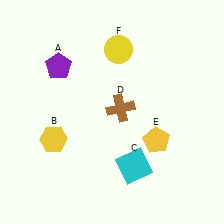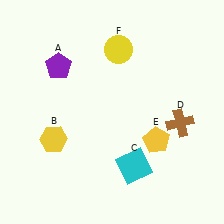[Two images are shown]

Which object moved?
The brown cross (D) moved right.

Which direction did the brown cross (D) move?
The brown cross (D) moved right.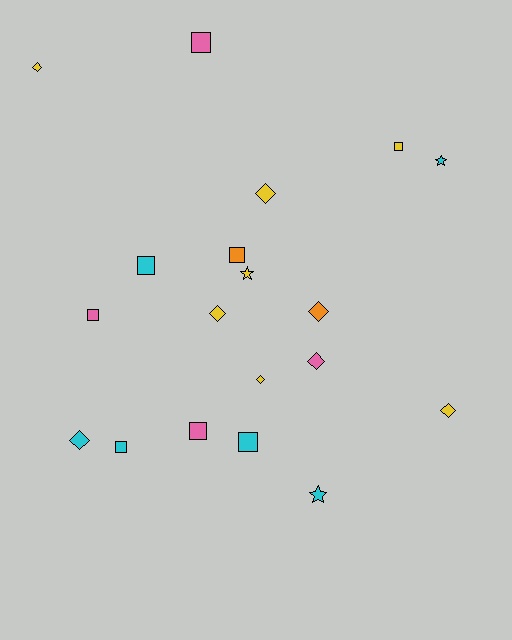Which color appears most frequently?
Yellow, with 7 objects.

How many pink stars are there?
There are no pink stars.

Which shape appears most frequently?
Diamond, with 8 objects.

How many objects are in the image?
There are 19 objects.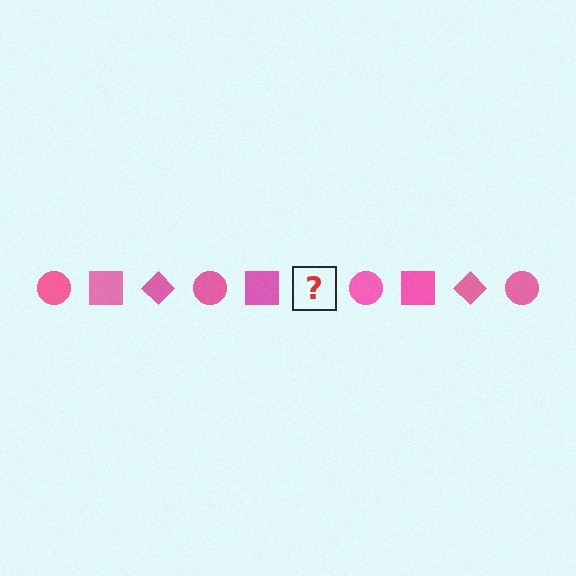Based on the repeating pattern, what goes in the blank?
The blank should be a pink diamond.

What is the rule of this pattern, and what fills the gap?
The rule is that the pattern cycles through circle, square, diamond shapes in pink. The gap should be filled with a pink diamond.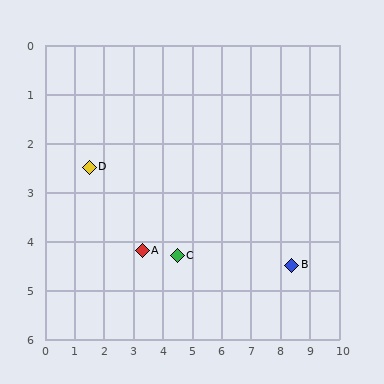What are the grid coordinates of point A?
Point A is at approximately (3.3, 4.2).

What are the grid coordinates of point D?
Point D is at approximately (1.5, 2.5).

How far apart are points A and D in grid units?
Points A and D are about 2.5 grid units apart.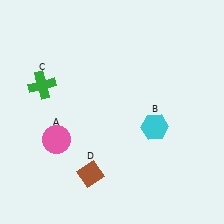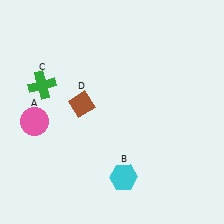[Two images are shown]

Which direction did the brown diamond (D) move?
The brown diamond (D) moved up.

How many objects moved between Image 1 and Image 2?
3 objects moved between the two images.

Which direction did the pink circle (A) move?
The pink circle (A) moved left.